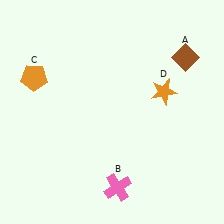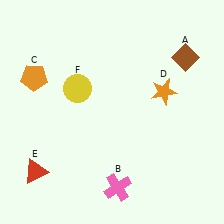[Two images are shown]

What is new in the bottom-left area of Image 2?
A red triangle (E) was added in the bottom-left area of Image 2.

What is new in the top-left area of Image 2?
A yellow circle (F) was added in the top-left area of Image 2.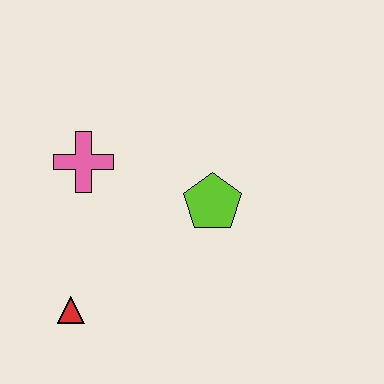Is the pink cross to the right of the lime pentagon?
No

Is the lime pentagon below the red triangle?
No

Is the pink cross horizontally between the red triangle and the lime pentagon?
Yes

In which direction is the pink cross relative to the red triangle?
The pink cross is above the red triangle.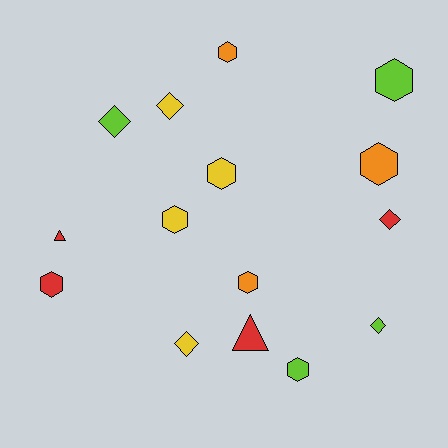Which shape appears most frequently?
Hexagon, with 8 objects.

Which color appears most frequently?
Red, with 4 objects.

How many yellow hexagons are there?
There are 2 yellow hexagons.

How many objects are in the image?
There are 15 objects.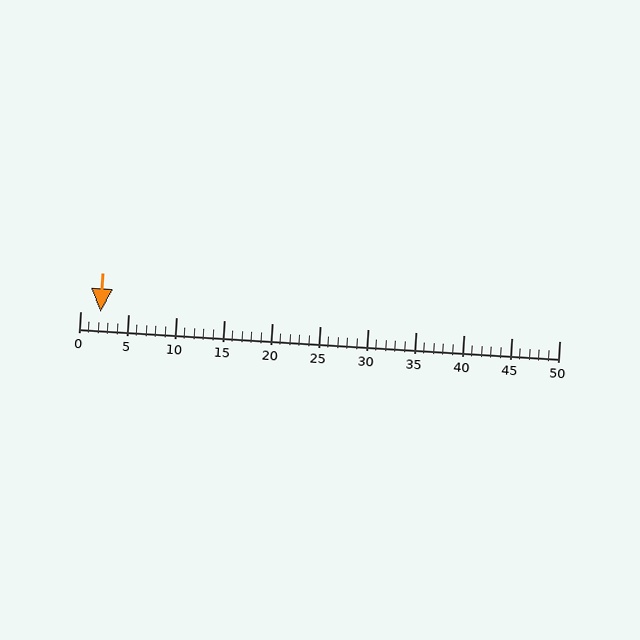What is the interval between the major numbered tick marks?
The major tick marks are spaced 5 units apart.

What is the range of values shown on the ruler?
The ruler shows values from 0 to 50.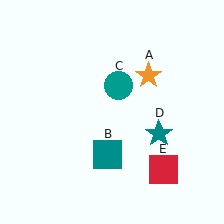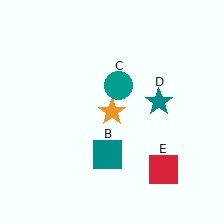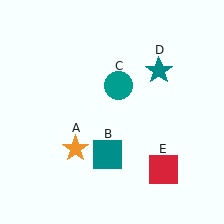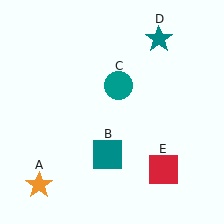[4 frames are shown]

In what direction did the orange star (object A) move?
The orange star (object A) moved down and to the left.